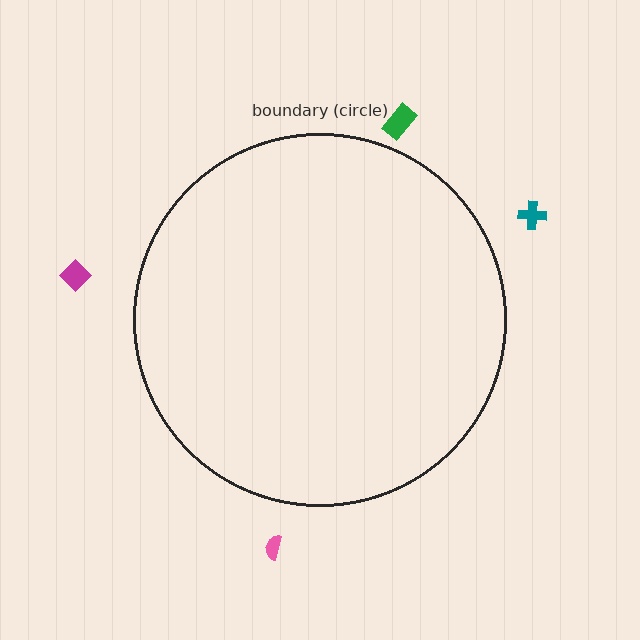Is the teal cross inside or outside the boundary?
Outside.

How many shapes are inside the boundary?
0 inside, 4 outside.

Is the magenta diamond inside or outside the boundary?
Outside.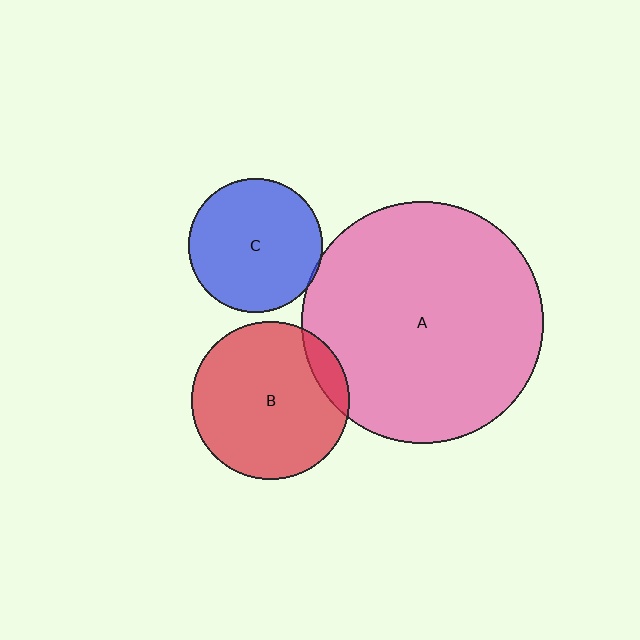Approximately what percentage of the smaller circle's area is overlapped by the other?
Approximately 5%.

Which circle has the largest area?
Circle A (pink).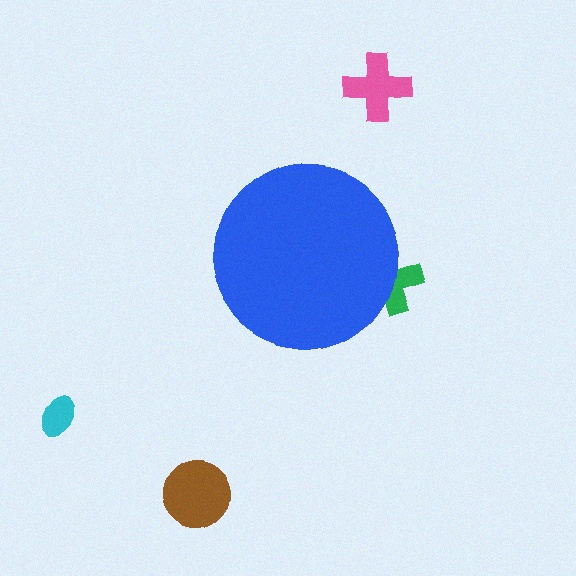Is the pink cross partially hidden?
No, the pink cross is fully visible.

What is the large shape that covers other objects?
A blue circle.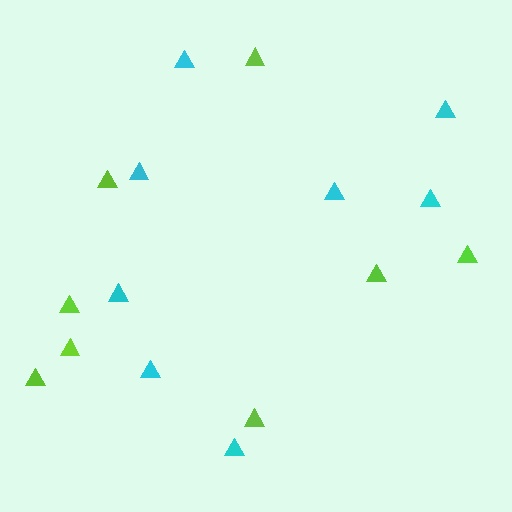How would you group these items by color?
There are 2 groups: one group of lime triangles (8) and one group of cyan triangles (8).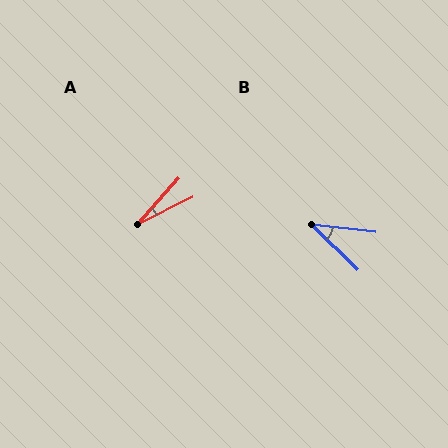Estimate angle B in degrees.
Approximately 37 degrees.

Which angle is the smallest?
A, at approximately 22 degrees.